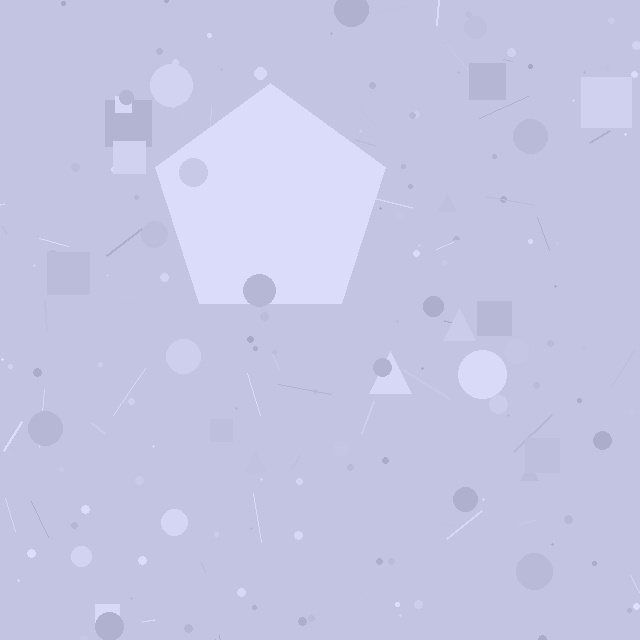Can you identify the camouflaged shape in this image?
The camouflaged shape is a pentagon.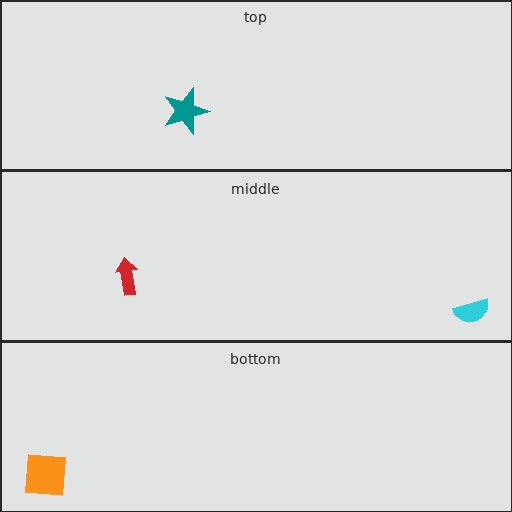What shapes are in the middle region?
The cyan semicircle, the red arrow.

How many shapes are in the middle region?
2.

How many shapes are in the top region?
1.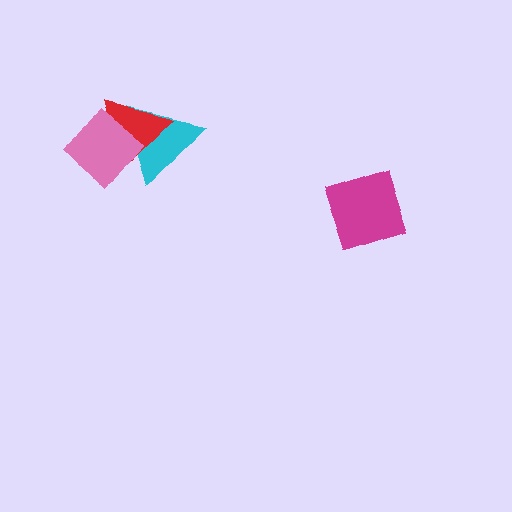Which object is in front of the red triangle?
The pink diamond is in front of the red triangle.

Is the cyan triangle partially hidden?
Yes, it is partially covered by another shape.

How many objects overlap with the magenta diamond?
0 objects overlap with the magenta diamond.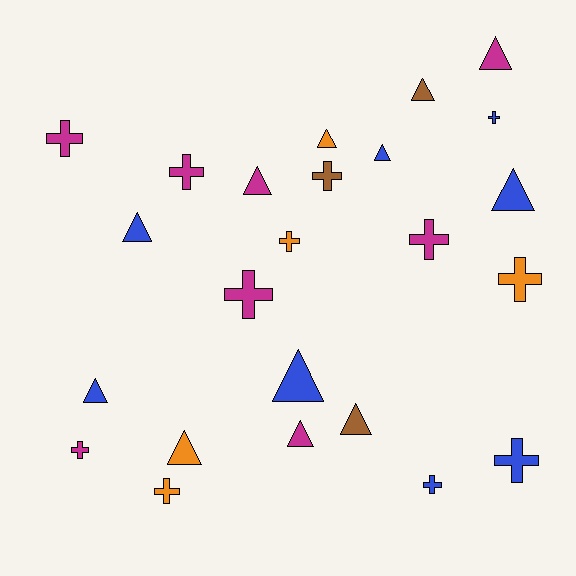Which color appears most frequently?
Magenta, with 8 objects.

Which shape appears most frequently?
Triangle, with 12 objects.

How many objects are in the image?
There are 24 objects.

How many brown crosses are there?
There is 1 brown cross.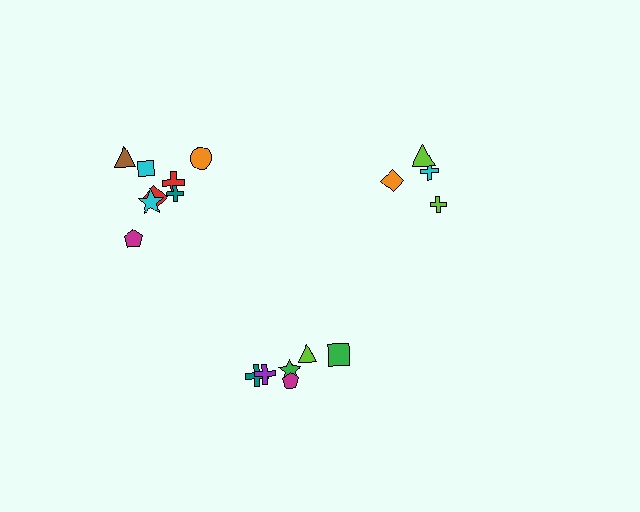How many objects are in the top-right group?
There are 4 objects.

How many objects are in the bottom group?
There are 6 objects.